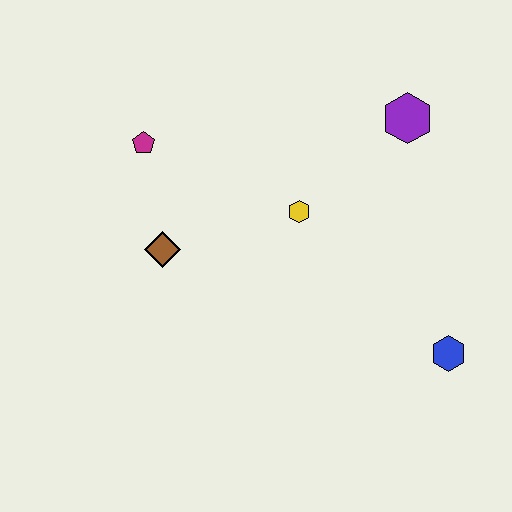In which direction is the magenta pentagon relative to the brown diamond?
The magenta pentagon is above the brown diamond.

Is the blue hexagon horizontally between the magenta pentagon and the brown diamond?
No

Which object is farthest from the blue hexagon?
The magenta pentagon is farthest from the blue hexagon.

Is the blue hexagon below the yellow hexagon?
Yes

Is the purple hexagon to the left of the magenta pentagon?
No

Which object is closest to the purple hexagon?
The yellow hexagon is closest to the purple hexagon.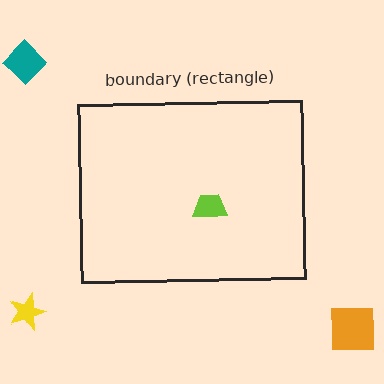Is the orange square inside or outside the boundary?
Outside.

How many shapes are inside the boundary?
1 inside, 3 outside.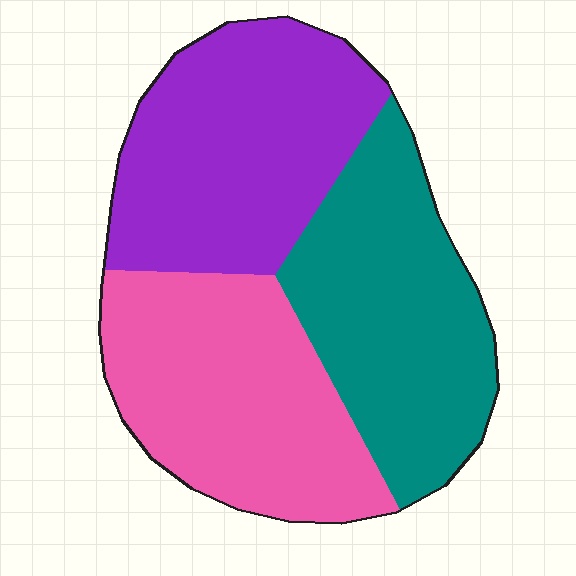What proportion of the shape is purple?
Purple covers around 35% of the shape.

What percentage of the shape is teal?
Teal takes up between a quarter and a half of the shape.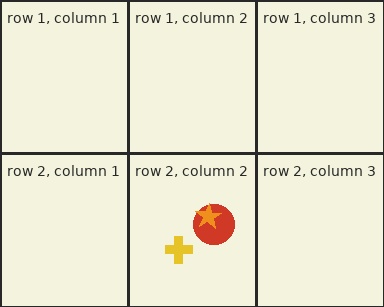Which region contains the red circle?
The row 2, column 2 region.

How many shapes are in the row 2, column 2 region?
3.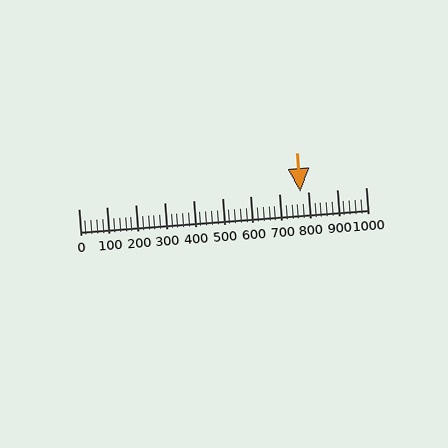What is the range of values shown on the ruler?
The ruler shows values from 0 to 1000.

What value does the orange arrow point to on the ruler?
The orange arrow points to approximately 773.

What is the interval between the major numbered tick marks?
The major tick marks are spaced 100 units apart.